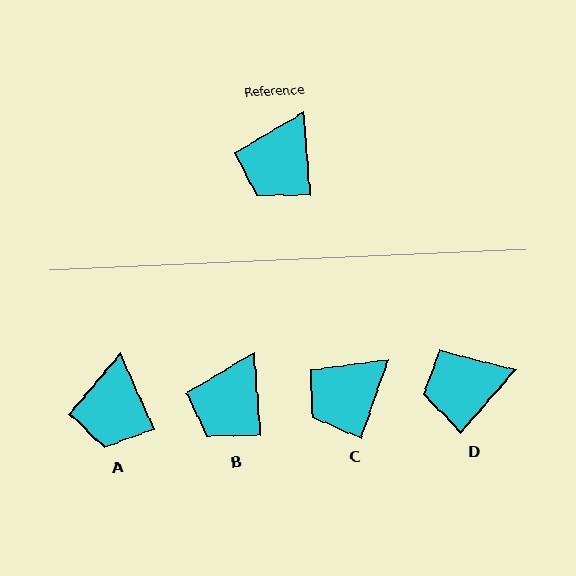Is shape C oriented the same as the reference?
No, it is off by about 24 degrees.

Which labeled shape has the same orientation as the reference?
B.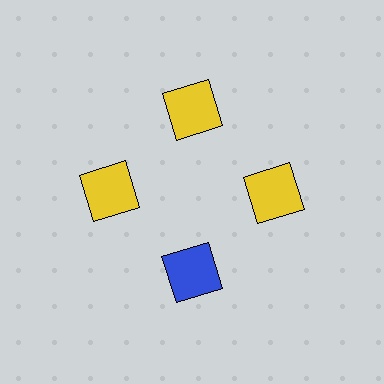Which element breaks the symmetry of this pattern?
The blue square at roughly the 6 o'clock position breaks the symmetry. All other shapes are yellow squares.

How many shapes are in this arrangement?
There are 4 shapes arranged in a ring pattern.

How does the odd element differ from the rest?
It has a different color: blue instead of yellow.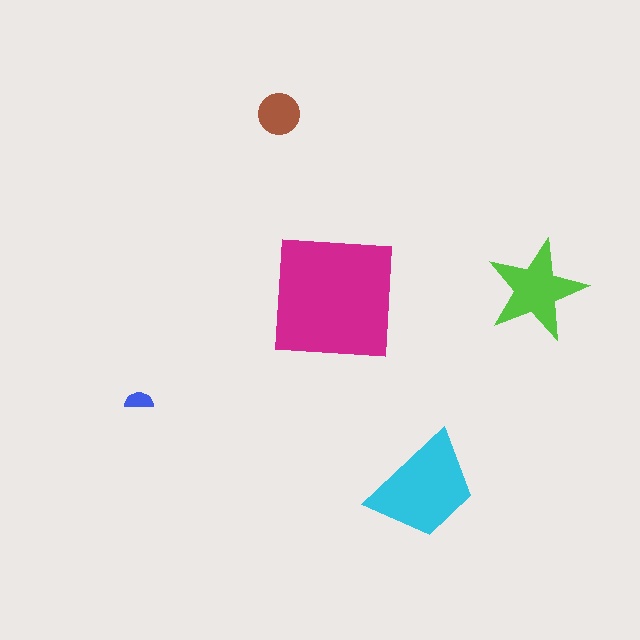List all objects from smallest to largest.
The blue semicircle, the brown circle, the lime star, the cyan trapezoid, the magenta square.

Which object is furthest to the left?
The blue semicircle is leftmost.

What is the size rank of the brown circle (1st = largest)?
4th.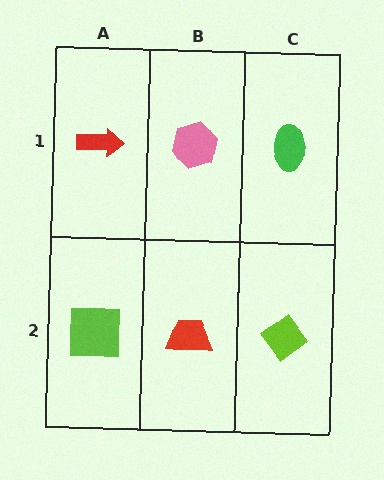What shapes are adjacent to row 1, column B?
A red trapezoid (row 2, column B), a red arrow (row 1, column A), a green ellipse (row 1, column C).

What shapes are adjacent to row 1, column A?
A lime square (row 2, column A), a pink hexagon (row 1, column B).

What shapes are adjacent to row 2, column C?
A green ellipse (row 1, column C), a red trapezoid (row 2, column B).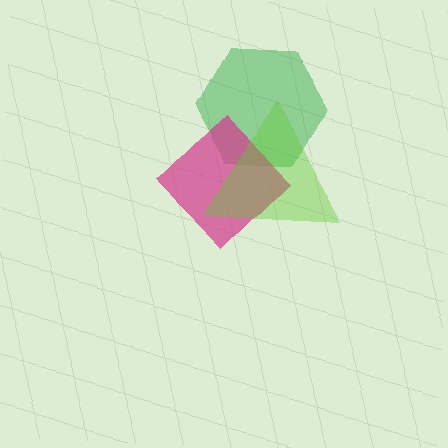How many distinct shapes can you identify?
There are 3 distinct shapes: a green hexagon, a magenta diamond, a lime triangle.